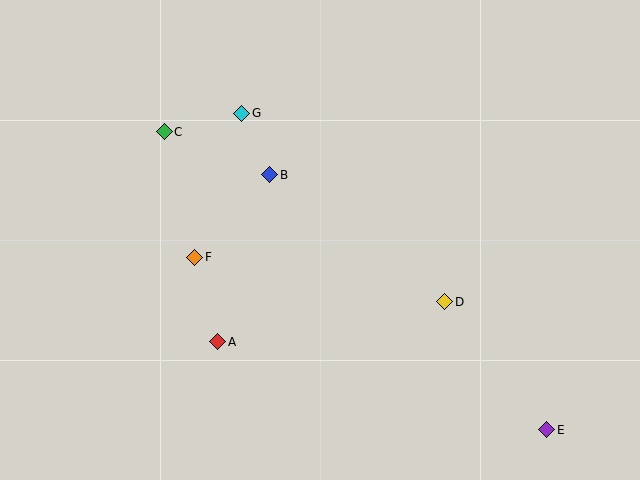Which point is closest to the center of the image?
Point B at (270, 175) is closest to the center.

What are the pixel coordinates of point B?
Point B is at (270, 175).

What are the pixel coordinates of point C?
Point C is at (164, 132).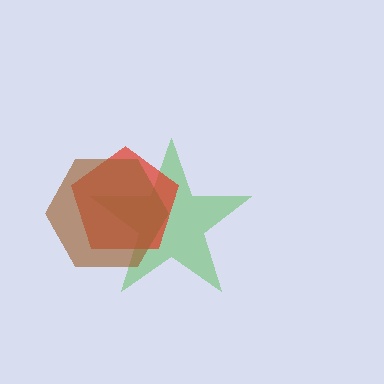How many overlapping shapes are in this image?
There are 3 overlapping shapes in the image.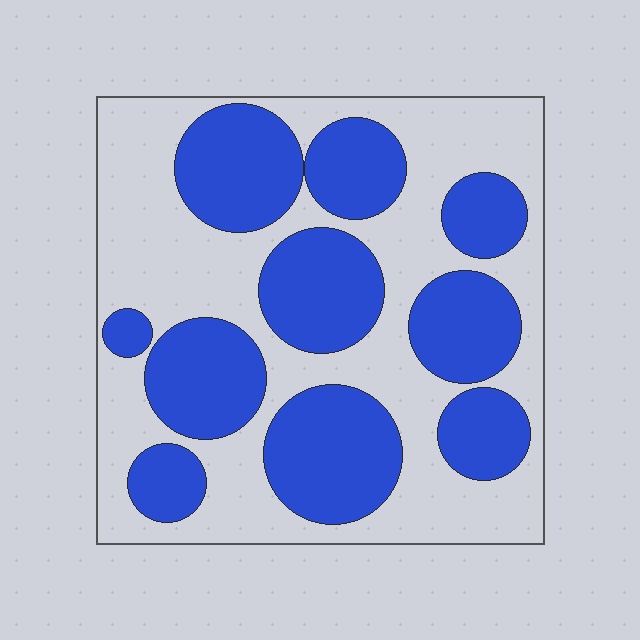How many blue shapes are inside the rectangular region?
10.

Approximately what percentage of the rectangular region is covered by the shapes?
Approximately 45%.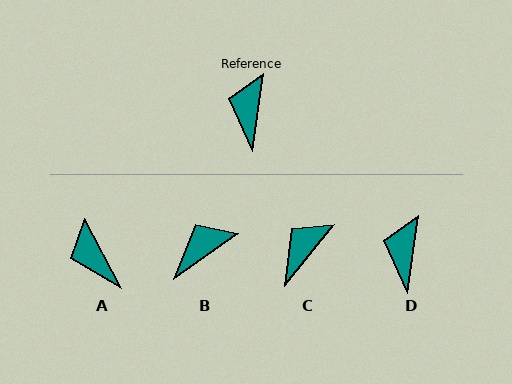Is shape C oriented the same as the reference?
No, it is off by about 31 degrees.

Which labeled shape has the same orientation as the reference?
D.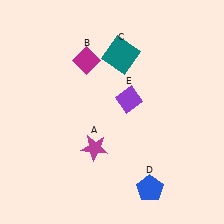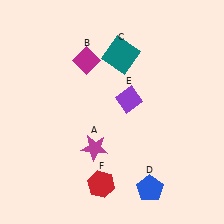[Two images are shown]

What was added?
A red hexagon (F) was added in Image 2.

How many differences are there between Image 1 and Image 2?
There is 1 difference between the two images.